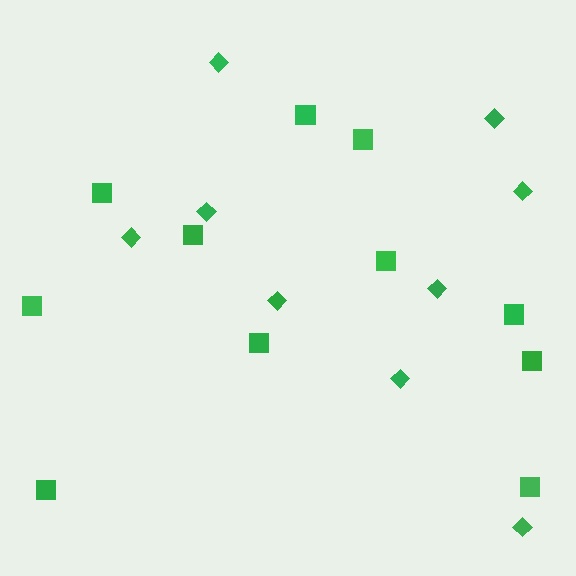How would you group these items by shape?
There are 2 groups: one group of diamonds (9) and one group of squares (11).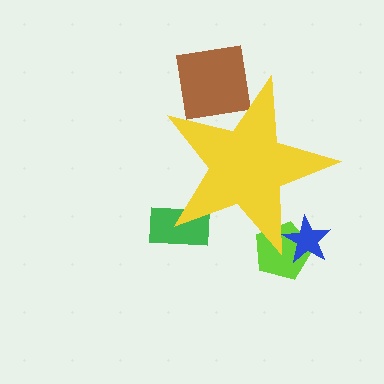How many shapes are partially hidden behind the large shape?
4 shapes are partially hidden.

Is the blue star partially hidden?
Yes, the blue star is partially hidden behind the yellow star.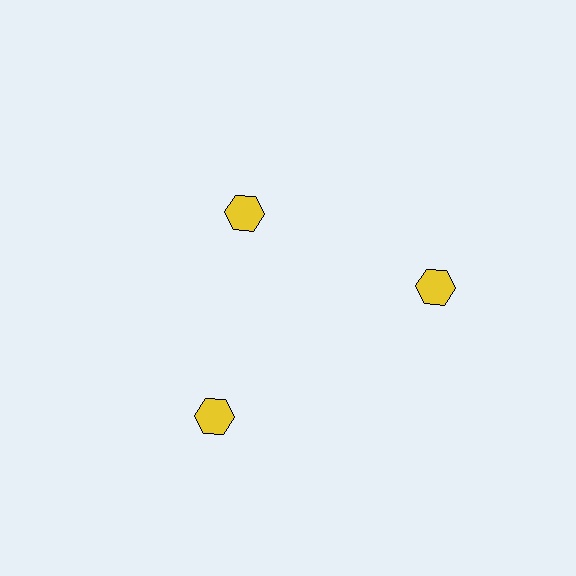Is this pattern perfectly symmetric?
No. The 3 yellow hexagons are arranged in a ring, but one element near the 11 o'clock position is pulled inward toward the center, breaking the 3-fold rotational symmetry.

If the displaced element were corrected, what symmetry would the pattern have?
It would have 3-fold rotational symmetry — the pattern would map onto itself every 120 degrees.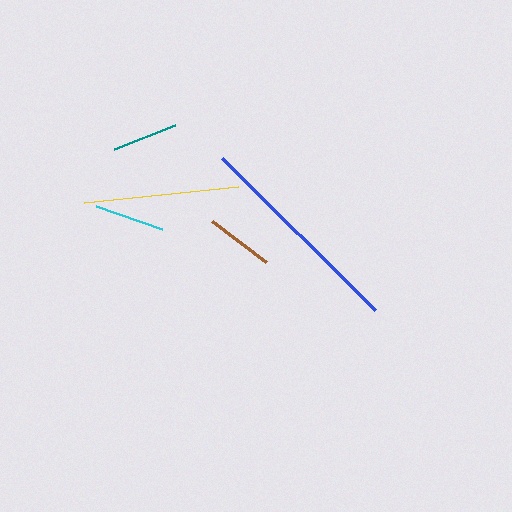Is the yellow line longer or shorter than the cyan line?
The yellow line is longer than the cyan line.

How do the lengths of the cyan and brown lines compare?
The cyan and brown lines are approximately the same length.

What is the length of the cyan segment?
The cyan segment is approximately 70 pixels long.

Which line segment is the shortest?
The teal line is the shortest at approximately 66 pixels.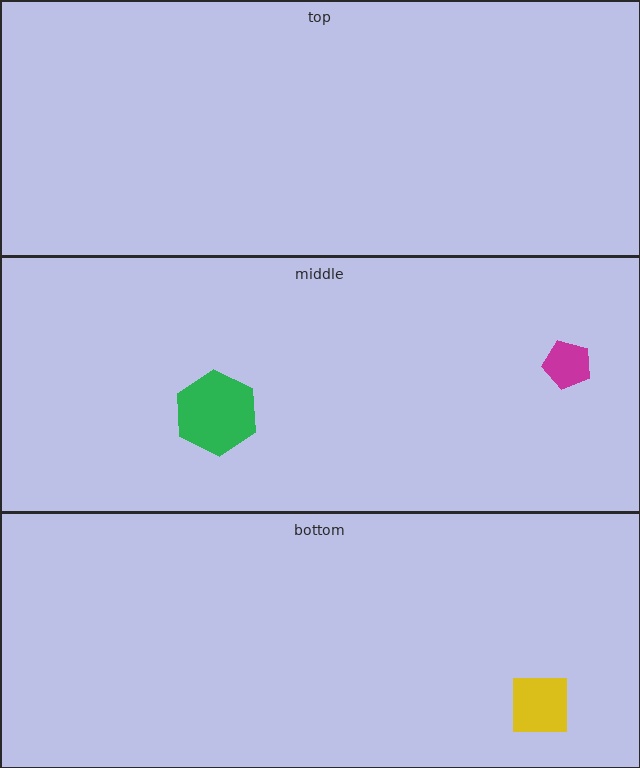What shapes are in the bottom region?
The yellow square.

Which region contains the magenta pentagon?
The middle region.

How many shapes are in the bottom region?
1.